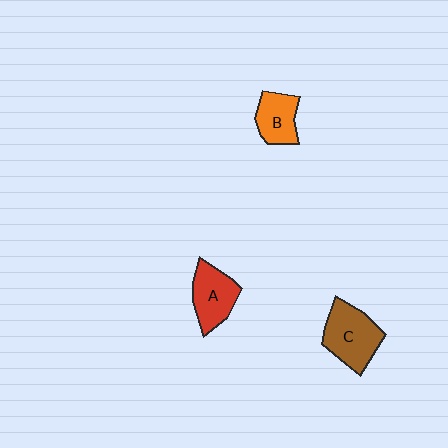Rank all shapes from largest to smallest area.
From largest to smallest: C (brown), A (red), B (orange).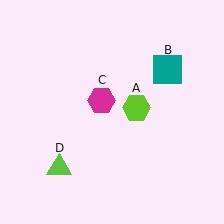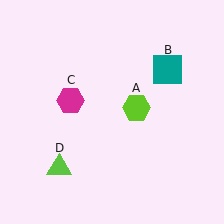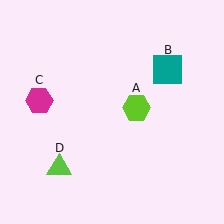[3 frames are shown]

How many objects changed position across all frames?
1 object changed position: magenta hexagon (object C).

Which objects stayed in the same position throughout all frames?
Lime hexagon (object A) and teal square (object B) and lime triangle (object D) remained stationary.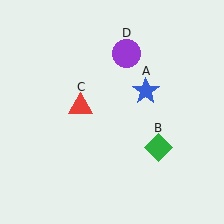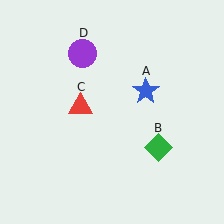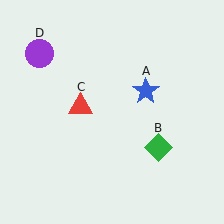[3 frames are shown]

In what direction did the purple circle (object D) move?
The purple circle (object D) moved left.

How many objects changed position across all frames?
1 object changed position: purple circle (object D).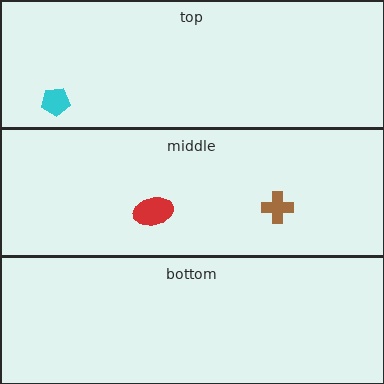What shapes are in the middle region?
The brown cross, the red ellipse.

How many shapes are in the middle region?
2.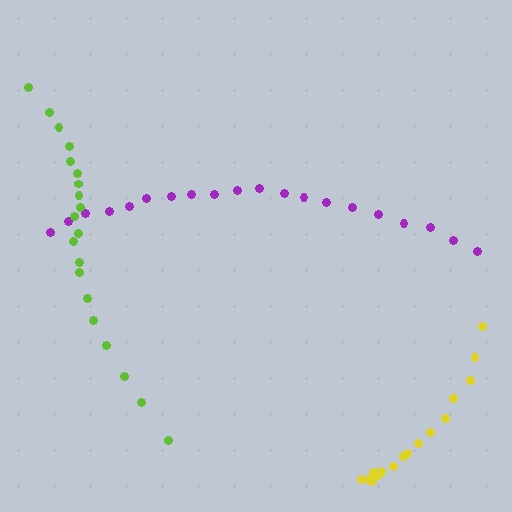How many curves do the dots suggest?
There are 3 distinct paths.